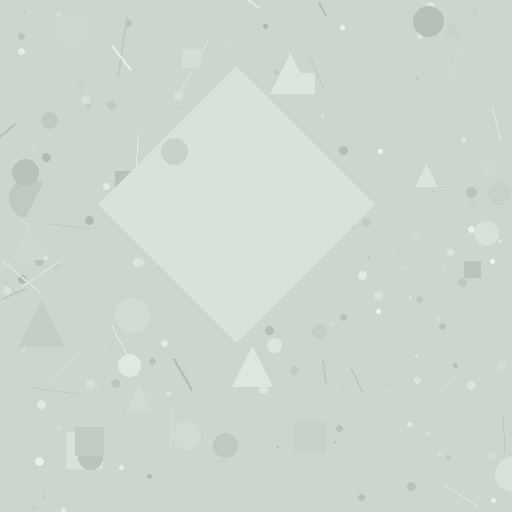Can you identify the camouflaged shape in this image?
The camouflaged shape is a diamond.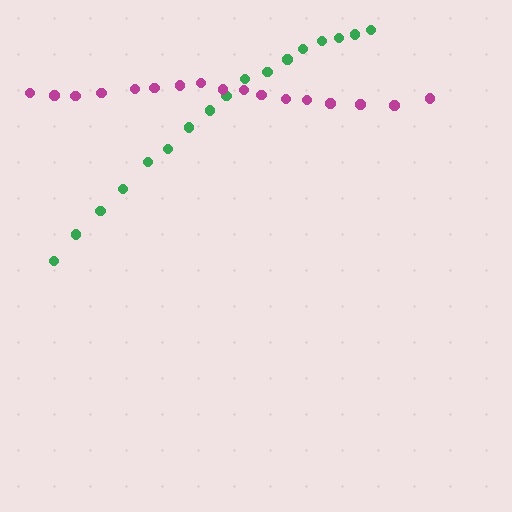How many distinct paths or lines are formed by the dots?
There are 2 distinct paths.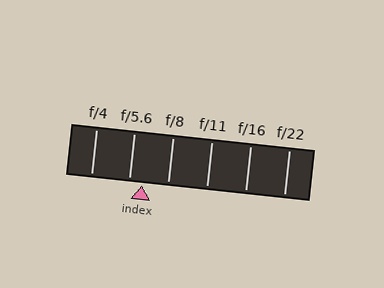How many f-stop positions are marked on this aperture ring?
There are 6 f-stop positions marked.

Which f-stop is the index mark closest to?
The index mark is closest to f/5.6.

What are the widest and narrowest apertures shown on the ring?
The widest aperture shown is f/4 and the narrowest is f/22.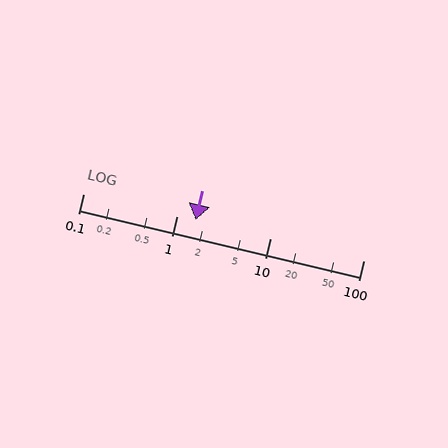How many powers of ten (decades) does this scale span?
The scale spans 3 decades, from 0.1 to 100.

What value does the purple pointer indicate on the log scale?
The pointer indicates approximately 1.6.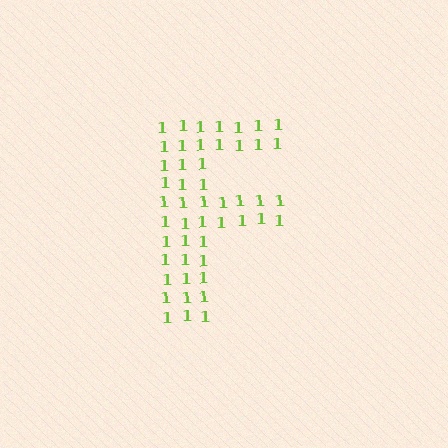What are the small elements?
The small elements are digit 1's.